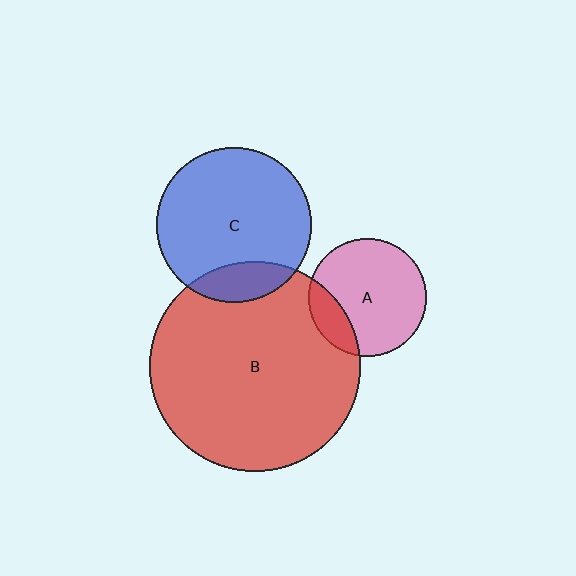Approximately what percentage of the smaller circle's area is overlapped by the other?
Approximately 15%.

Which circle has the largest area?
Circle B (red).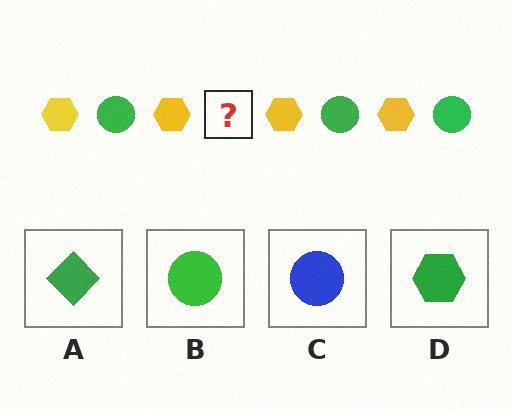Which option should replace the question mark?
Option B.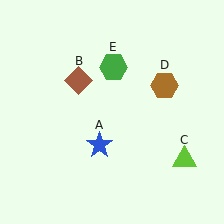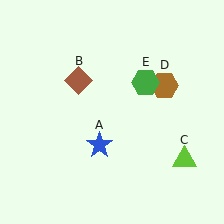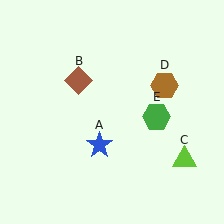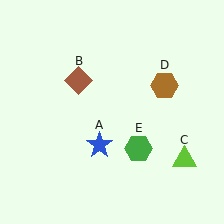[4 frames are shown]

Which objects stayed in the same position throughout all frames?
Blue star (object A) and brown diamond (object B) and lime triangle (object C) and brown hexagon (object D) remained stationary.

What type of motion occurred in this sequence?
The green hexagon (object E) rotated clockwise around the center of the scene.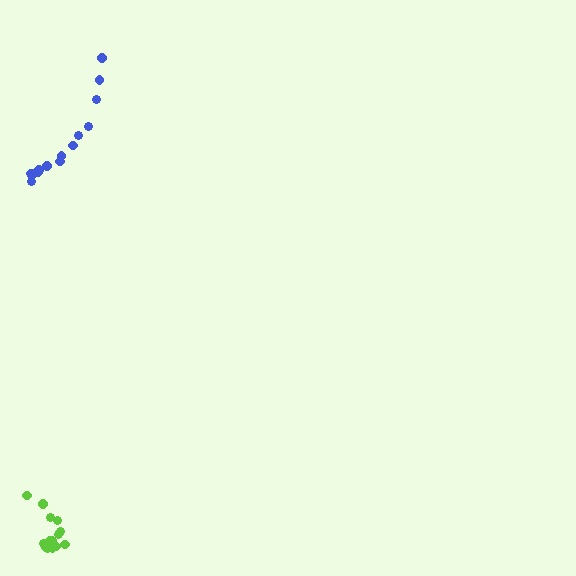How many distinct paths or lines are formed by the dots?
There are 2 distinct paths.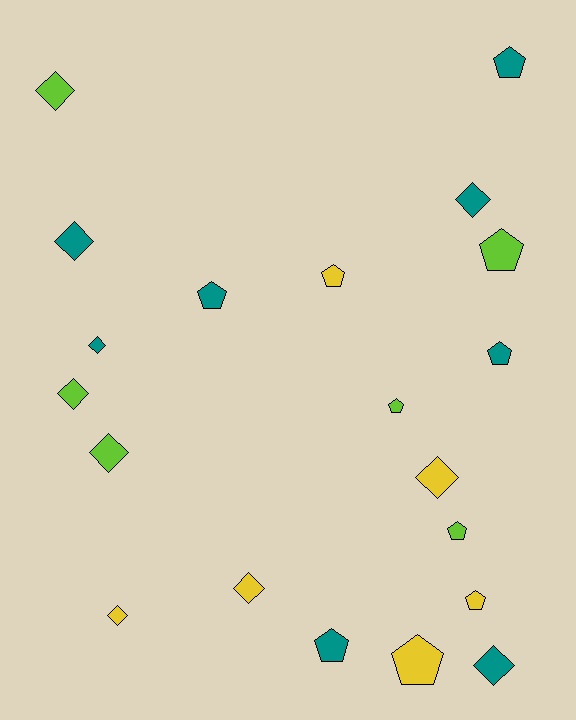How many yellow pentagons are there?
There are 3 yellow pentagons.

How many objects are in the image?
There are 20 objects.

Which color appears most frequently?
Teal, with 8 objects.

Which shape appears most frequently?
Pentagon, with 10 objects.